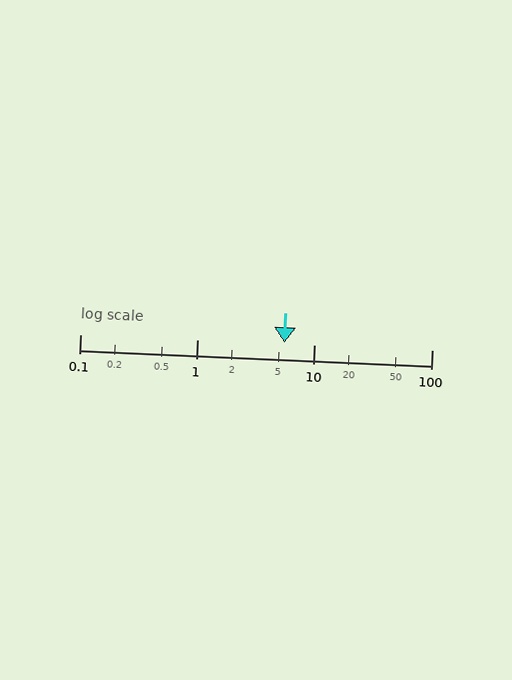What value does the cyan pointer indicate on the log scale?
The pointer indicates approximately 5.5.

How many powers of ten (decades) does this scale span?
The scale spans 3 decades, from 0.1 to 100.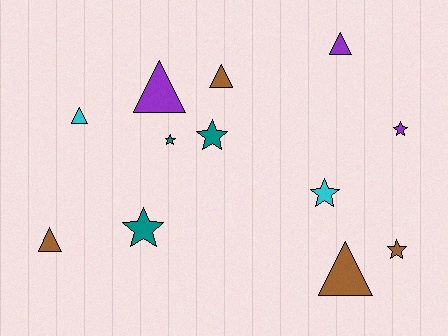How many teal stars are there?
There are 3 teal stars.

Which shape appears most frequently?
Star, with 6 objects.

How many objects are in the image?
There are 12 objects.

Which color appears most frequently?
Brown, with 4 objects.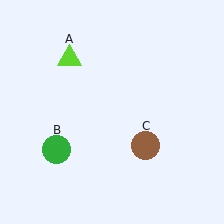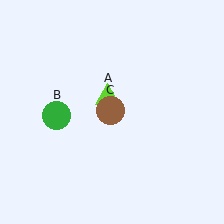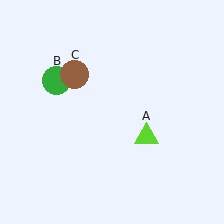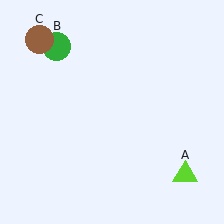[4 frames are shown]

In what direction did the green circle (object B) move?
The green circle (object B) moved up.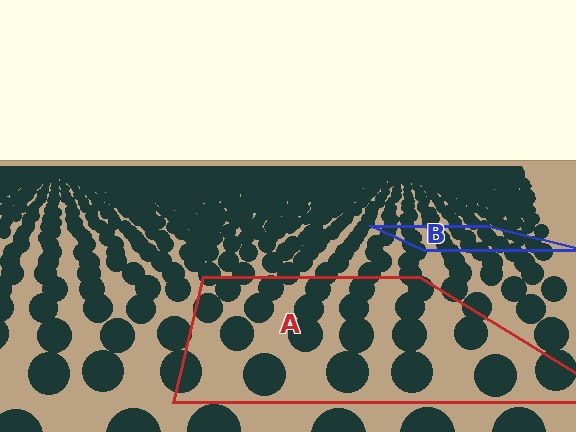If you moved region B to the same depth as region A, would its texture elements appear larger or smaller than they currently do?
They would appear larger. At a closer depth, the same texture elements are projected at a bigger on-screen size.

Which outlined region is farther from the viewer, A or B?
Region B is farther from the viewer — the texture elements inside it appear smaller and more densely packed.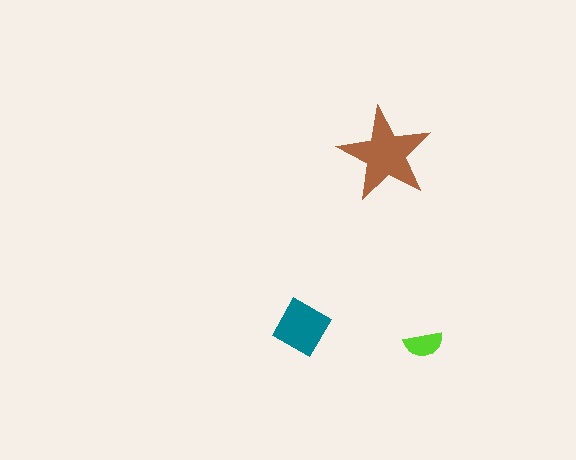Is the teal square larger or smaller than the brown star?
Smaller.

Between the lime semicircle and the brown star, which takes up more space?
The brown star.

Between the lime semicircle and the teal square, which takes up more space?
The teal square.